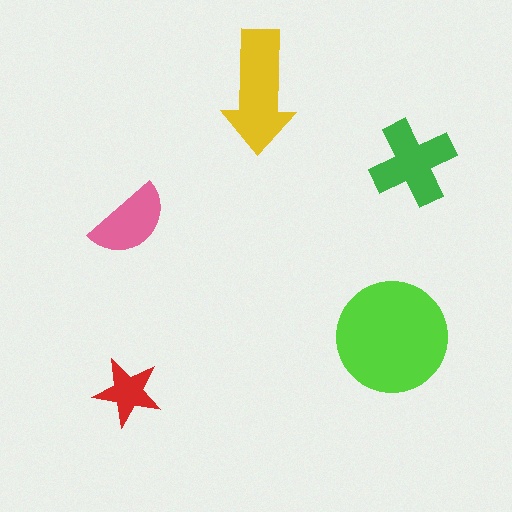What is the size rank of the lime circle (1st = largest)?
1st.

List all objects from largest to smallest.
The lime circle, the yellow arrow, the green cross, the pink semicircle, the red star.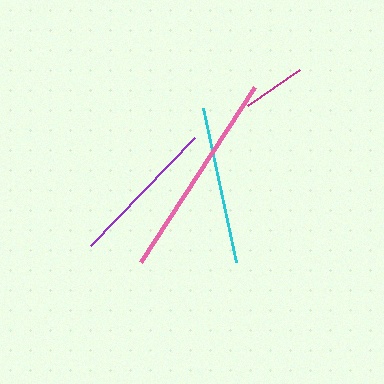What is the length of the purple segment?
The purple segment is approximately 150 pixels long.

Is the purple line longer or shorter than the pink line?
The pink line is longer than the purple line.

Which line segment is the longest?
The pink line is the longest at approximately 209 pixels.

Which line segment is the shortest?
The magenta line is the shortest at approximately 64 pixels.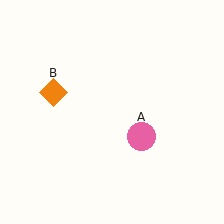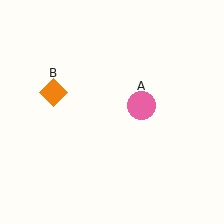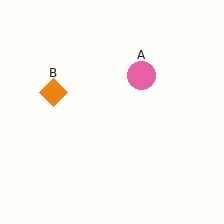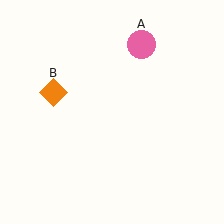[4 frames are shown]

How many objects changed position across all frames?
1 object changed position: pink circle (object A).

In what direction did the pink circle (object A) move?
The pink circle (object A) moved up.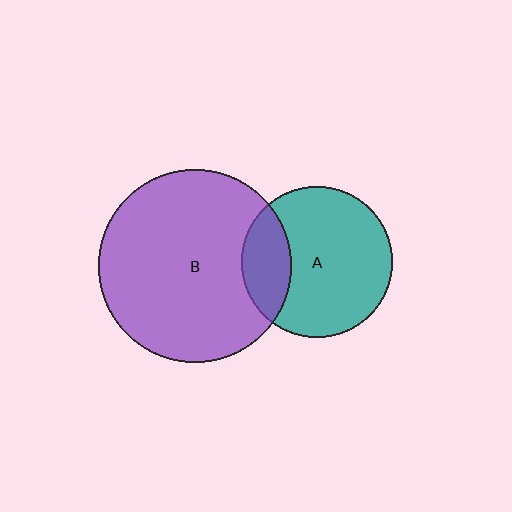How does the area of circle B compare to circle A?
Approximately 1.6 times.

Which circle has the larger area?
Circle B (purple).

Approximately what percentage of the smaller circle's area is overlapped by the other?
Approximately 25%.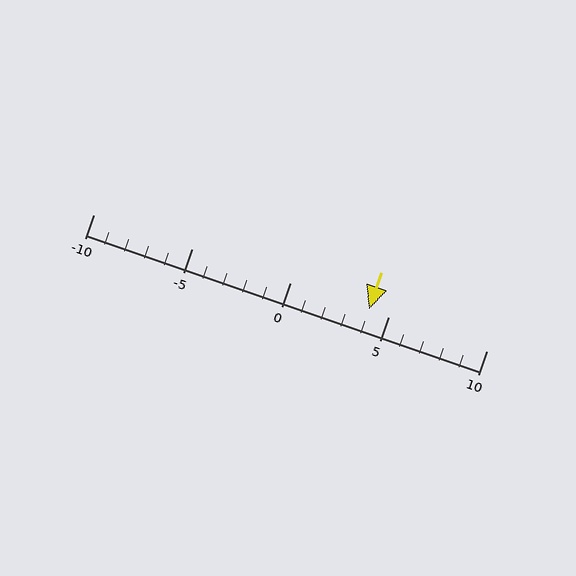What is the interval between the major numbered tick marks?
The major tick marks are spaced 5 units apart.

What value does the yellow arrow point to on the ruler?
The yellow arrow points to approximately 4.